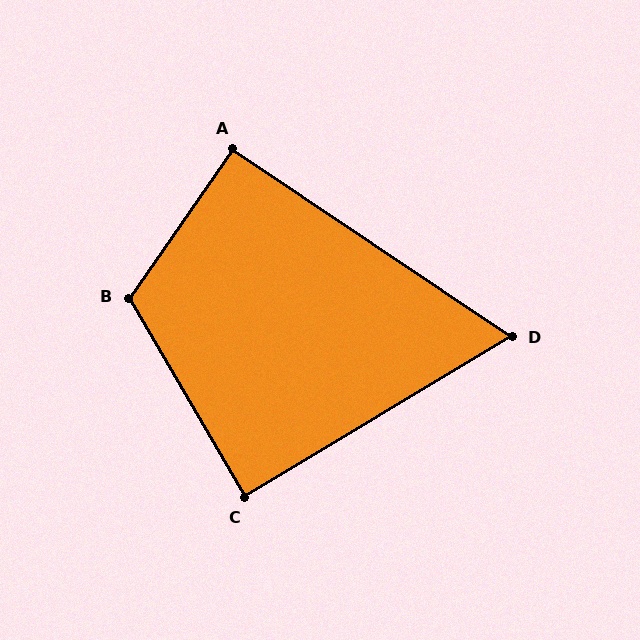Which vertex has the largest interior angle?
B, at approximately 115 degrees.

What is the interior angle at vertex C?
Approximately 89 degrees (approximately right).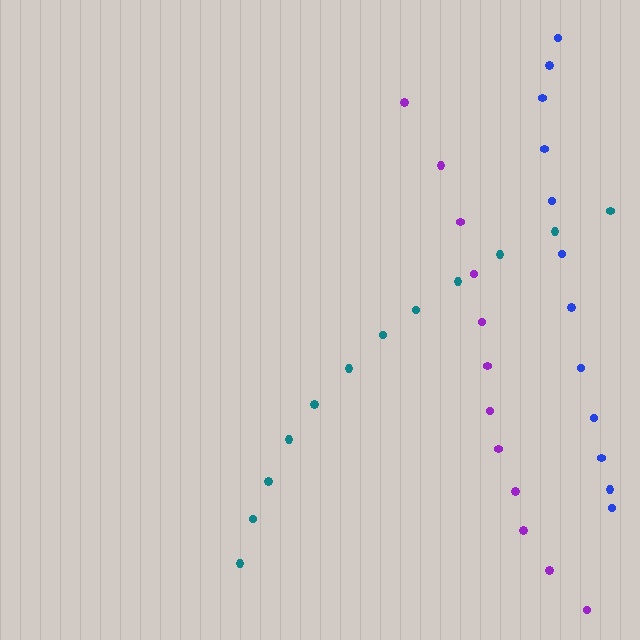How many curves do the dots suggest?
There are 3 distinct paths.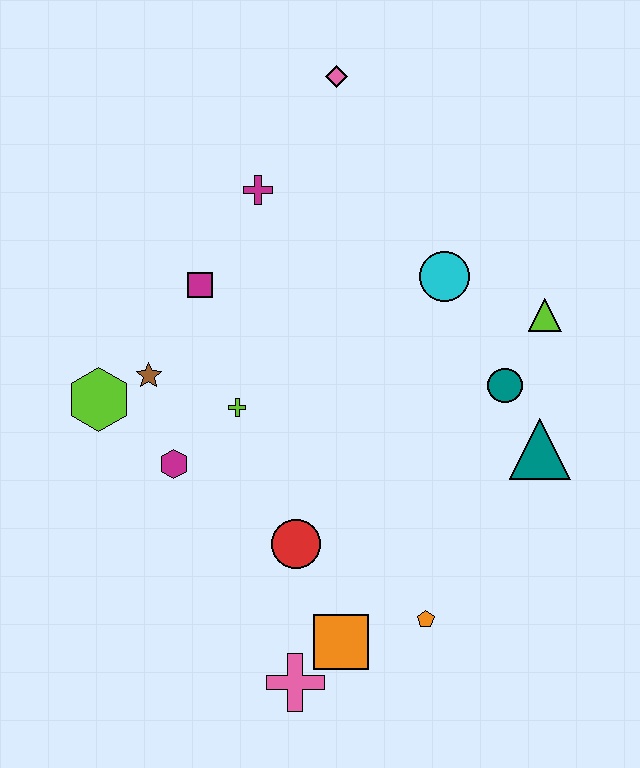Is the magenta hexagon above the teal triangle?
No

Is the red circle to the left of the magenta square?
No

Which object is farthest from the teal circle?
The lime hexagon is farthest from the teal circle.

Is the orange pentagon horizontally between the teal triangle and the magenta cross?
Yes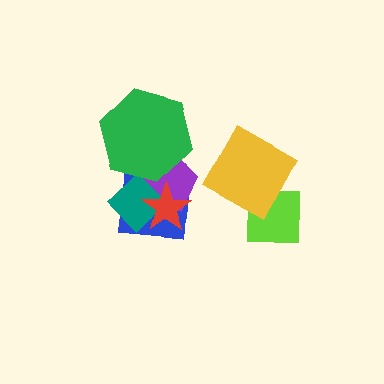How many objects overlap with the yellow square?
1 object overlaps with the yellow square.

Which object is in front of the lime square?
The yellow square is in front of the lime square.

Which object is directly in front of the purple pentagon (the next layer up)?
The teal diamond is directly in front of the purple pentagon.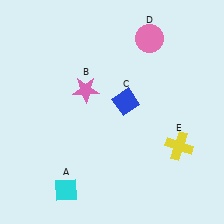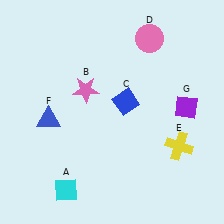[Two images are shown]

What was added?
A blue triangle (F), a purple diamond (G) were added in Image 2.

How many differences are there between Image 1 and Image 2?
There are 2 differences between the two images.